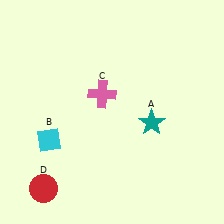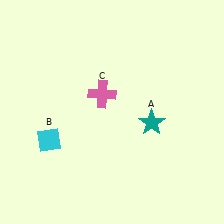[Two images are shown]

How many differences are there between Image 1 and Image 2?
There is 1 difference between the two images.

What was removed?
The red circle (D) was removed in Image 2.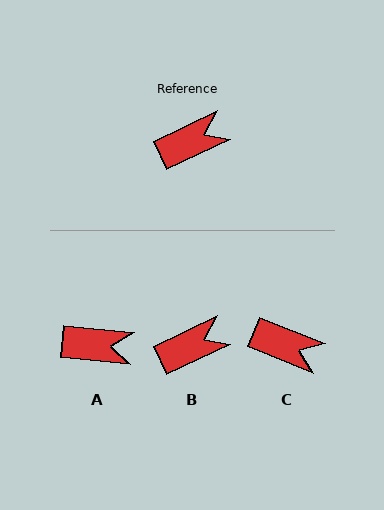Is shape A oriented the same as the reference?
No, it is off by about 31 degrees.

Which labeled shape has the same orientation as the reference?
B.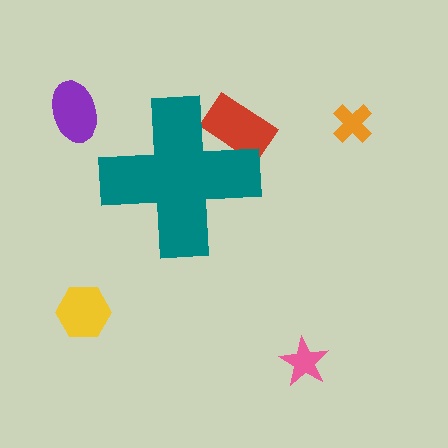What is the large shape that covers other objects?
A teal cross.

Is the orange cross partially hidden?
No, the orange cross is fully visible.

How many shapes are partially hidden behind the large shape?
1 shape is partially hidden.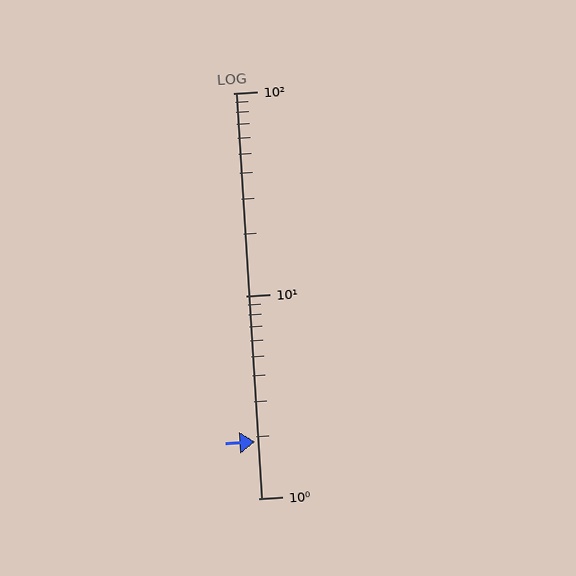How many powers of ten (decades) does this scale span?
The scale spans 2 decades, from 1 to 100.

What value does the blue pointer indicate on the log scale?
The pointer indicates approximately 1.9.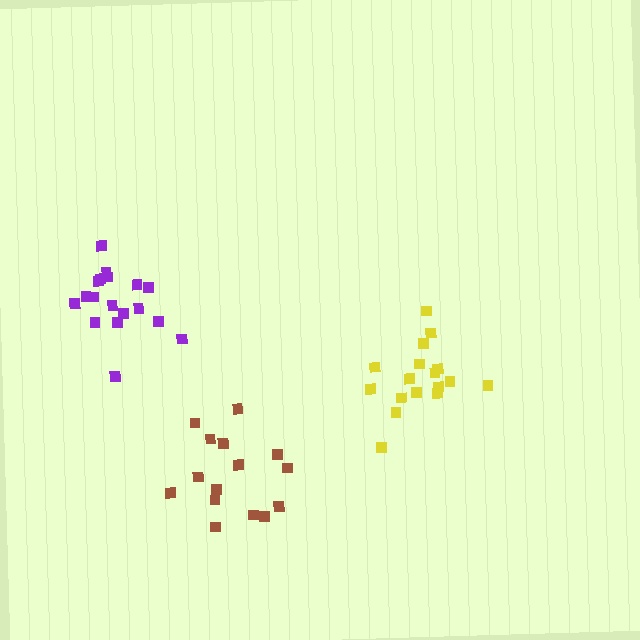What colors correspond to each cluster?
The clusters are colored: yellow, purple, brown.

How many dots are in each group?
Group 1: 17 dots, Group 2: 18 dots, Group 3: 15 dots (50 total).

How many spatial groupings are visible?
There are 3 spatial groupings.